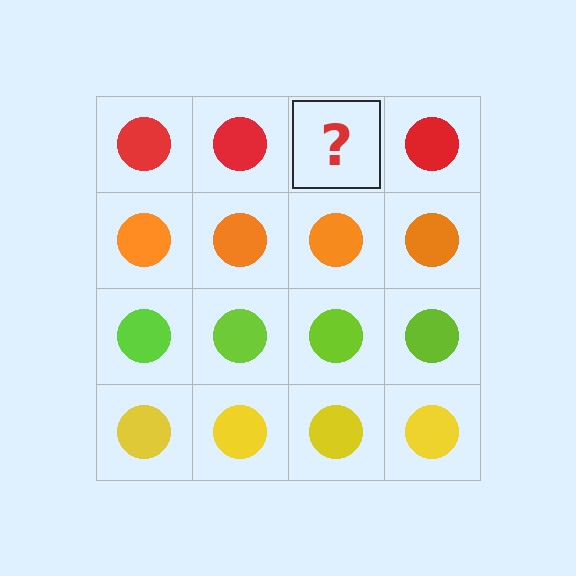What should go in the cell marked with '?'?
The missing cell should contain a red circle.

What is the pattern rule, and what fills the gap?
The rule is that each row has a consistent color. The gap should be filled with a red circle.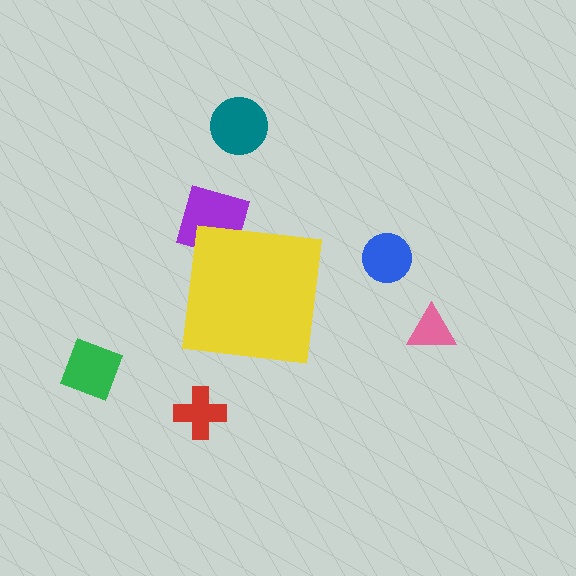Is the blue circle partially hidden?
No, the blue circle is fully visible.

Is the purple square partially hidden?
Yes, the purple square is partially hidden behind the yellow square.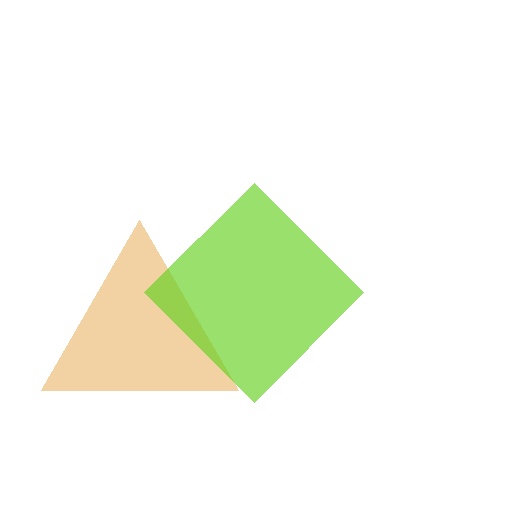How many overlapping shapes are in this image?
There are 2 overlapping shapes in the image.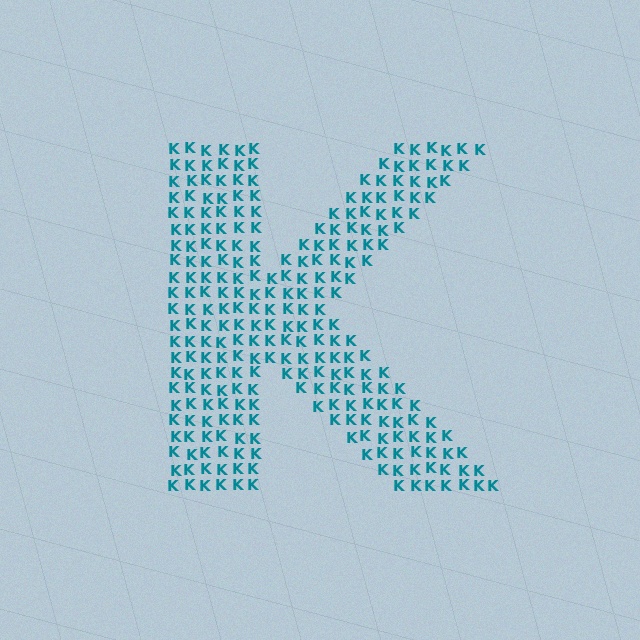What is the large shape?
The large shape is the letter K.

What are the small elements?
The small elements are letter K's.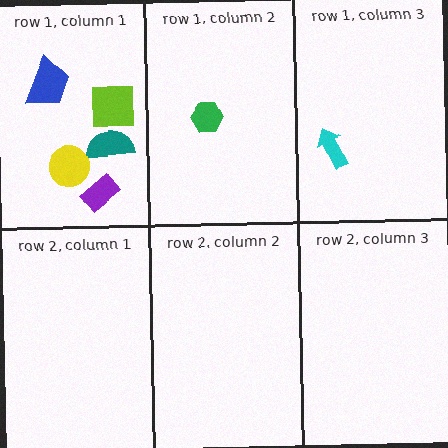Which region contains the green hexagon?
The row 1, column 2 region.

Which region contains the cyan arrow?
The row 1, column 3 region.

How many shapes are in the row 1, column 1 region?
5.